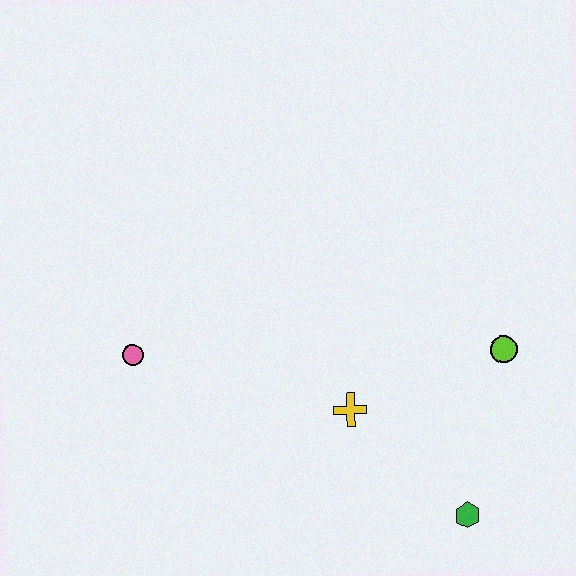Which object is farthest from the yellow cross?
The pink circle is farthest from the yellow cross.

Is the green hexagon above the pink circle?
No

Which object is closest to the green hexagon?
The yellow cross is closest to the green hexagon.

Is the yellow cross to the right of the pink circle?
Yes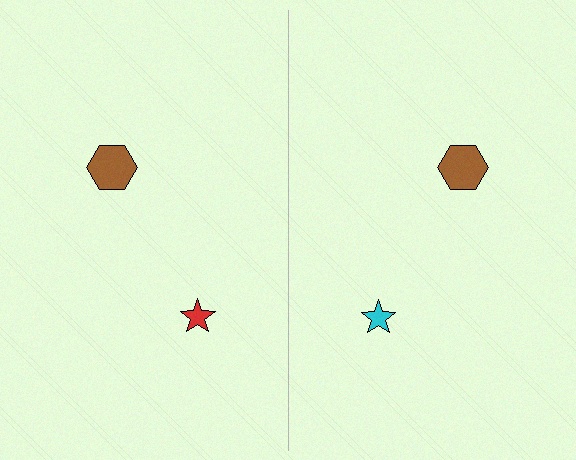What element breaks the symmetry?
The cyan star on the right side breaks the symmetry — its mirror counterpart is red.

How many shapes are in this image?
There are 4 shapes in this image.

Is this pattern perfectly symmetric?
No, the pattern is not perfectly symmetric. The cyan star on the right side breaks the symmetry — its mirror counterpart is red.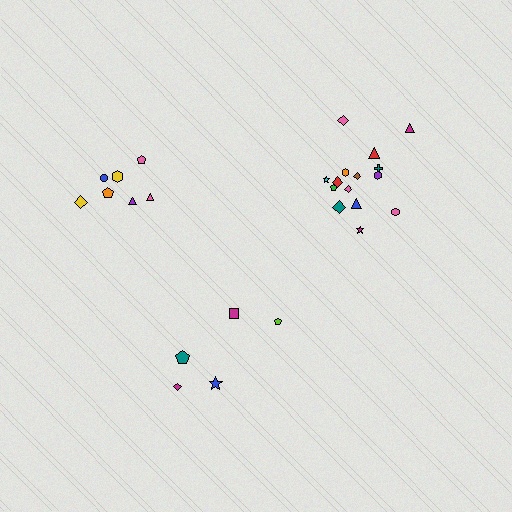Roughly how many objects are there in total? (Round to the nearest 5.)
Roughly 25 objects in total.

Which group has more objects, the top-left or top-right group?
The top-right group.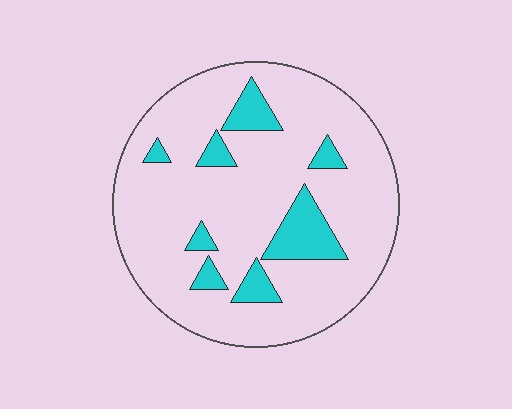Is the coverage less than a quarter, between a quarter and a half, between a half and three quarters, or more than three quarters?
Less than a quarter.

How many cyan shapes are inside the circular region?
8.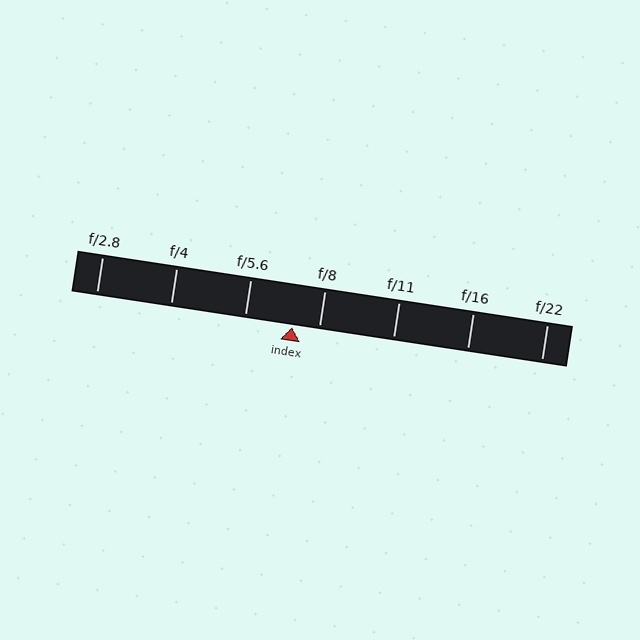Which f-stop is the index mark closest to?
The index mark is closest to f/8.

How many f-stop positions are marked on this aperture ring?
There are 7 f-stop positions marked.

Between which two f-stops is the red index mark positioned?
The index mark is between f/5.6 and f/8.